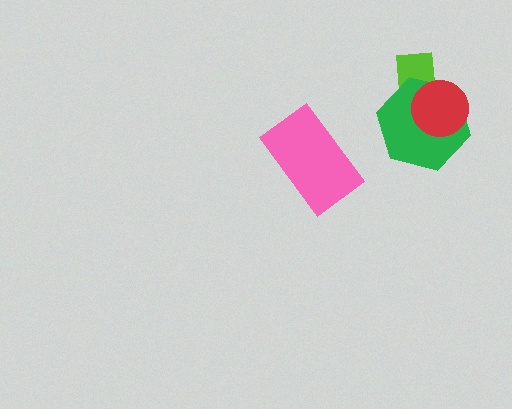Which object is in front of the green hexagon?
The red circle is in front of the green hexagon.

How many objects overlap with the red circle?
2 objects overlap with the red circle.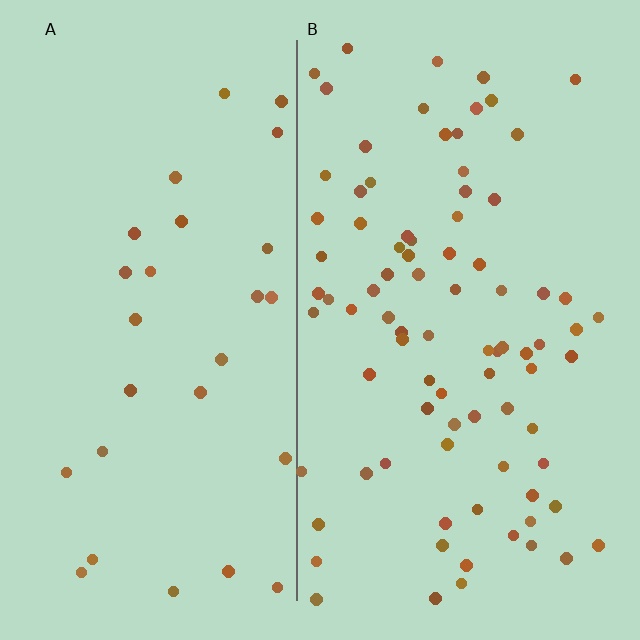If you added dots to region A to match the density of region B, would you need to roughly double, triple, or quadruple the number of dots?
Approximately triple.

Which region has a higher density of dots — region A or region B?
B (the right).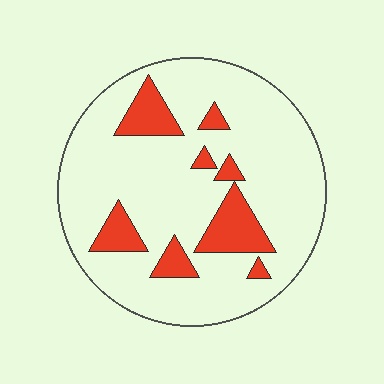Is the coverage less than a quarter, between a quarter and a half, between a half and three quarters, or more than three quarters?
Less than a quarter.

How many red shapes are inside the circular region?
8.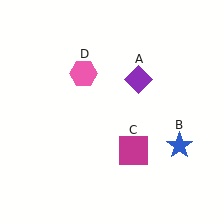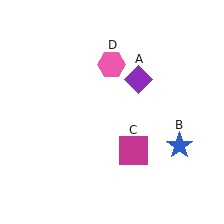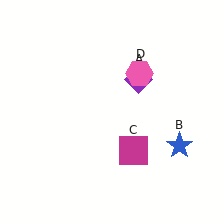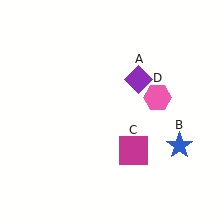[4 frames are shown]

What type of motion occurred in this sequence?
The pink hexagon (object D) rotated clockwise around the center of the scene.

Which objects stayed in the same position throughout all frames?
Purple diamond (object A) and blue star (object B) and magenta square (object C) remained stationary.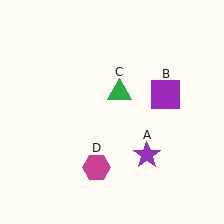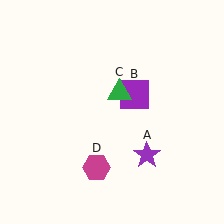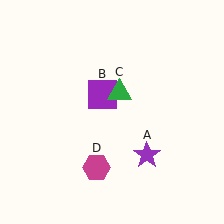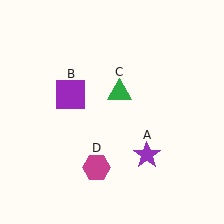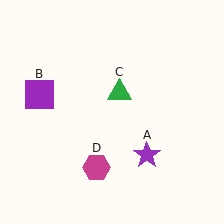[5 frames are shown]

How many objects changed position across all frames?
1 object changed position: purple square (object B).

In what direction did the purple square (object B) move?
The purple square (object B) moved left.